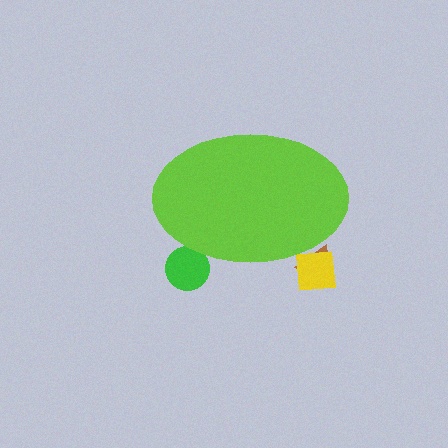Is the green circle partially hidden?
Yes, the green circle is partially hidden behind the lime ellipse.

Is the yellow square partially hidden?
Yes, the yellow square is partially hidden behind the lime ellipse.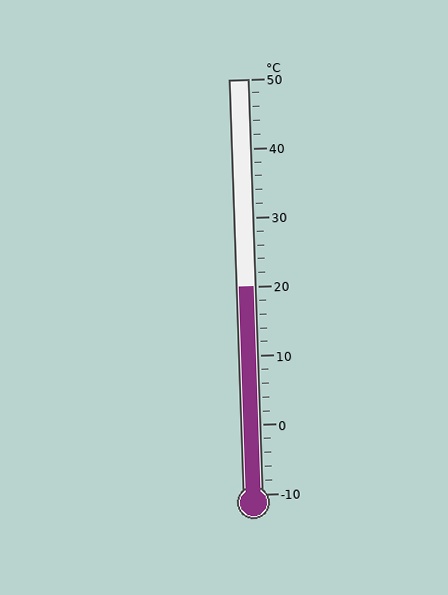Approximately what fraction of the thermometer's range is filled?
The thermometer is filled to approximately 50% of its range.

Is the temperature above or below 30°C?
The temperature is below 30°C.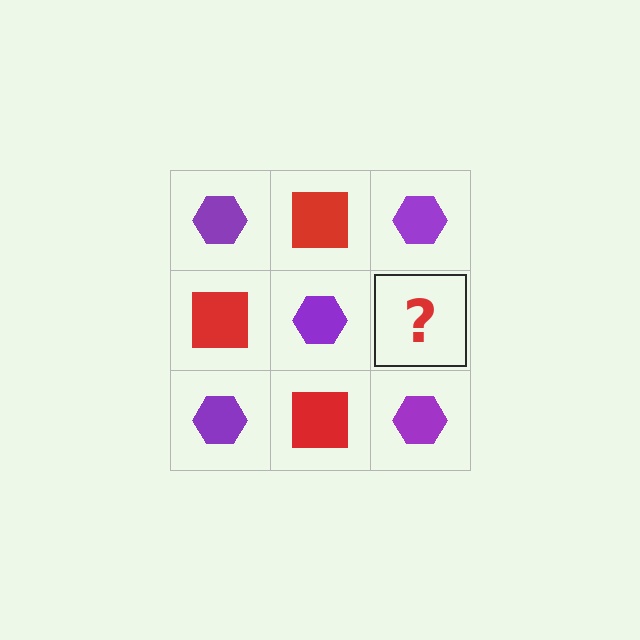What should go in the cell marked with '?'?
The missing cell should contain a red square.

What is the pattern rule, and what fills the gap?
The rule is that it alternates purple hexagon and red square in a checkerboard pattern. The gap should be filled with a red square.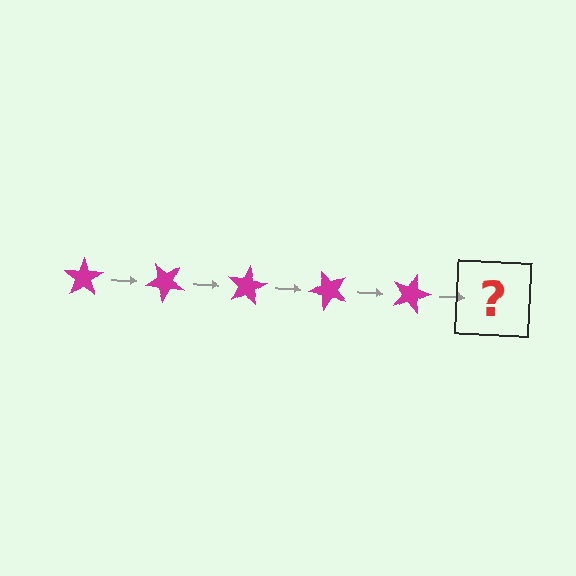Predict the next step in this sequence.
The next step is a magenta star rotated 200 degrees.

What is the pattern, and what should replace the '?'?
The pattern is that the star rotates 40 degrees each step. The '?' should be a magenta star rotated 200 degrees.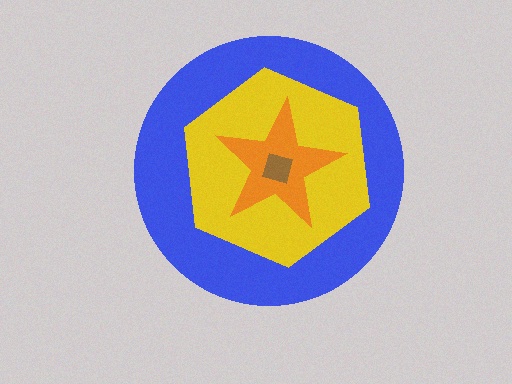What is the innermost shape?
The brown diamond.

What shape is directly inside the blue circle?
The yellow hexagon.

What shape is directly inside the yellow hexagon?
The orange star.